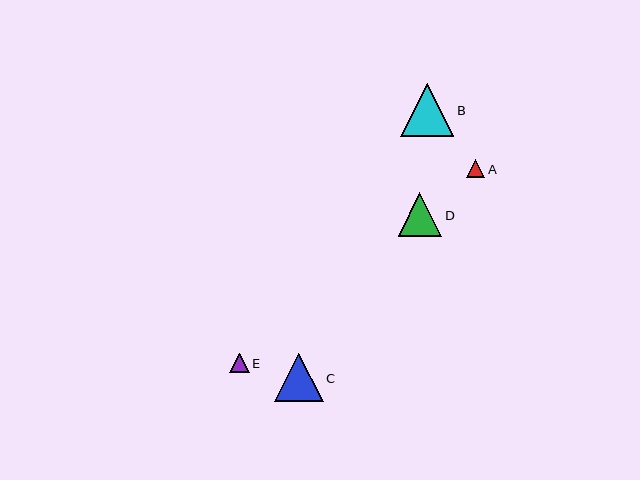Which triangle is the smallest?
Triangle A is the smallest with a size of approximately 18 pixels.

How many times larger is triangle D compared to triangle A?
Triangle D is approximately 2.4 times the size of triangle A.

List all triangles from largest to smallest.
From largest to smallest: B, C, D, E, A.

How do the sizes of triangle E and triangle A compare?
Triangle E and triangle A are approximately the same size.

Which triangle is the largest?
Triangle B is the largest with a size of approximately 53 pixels.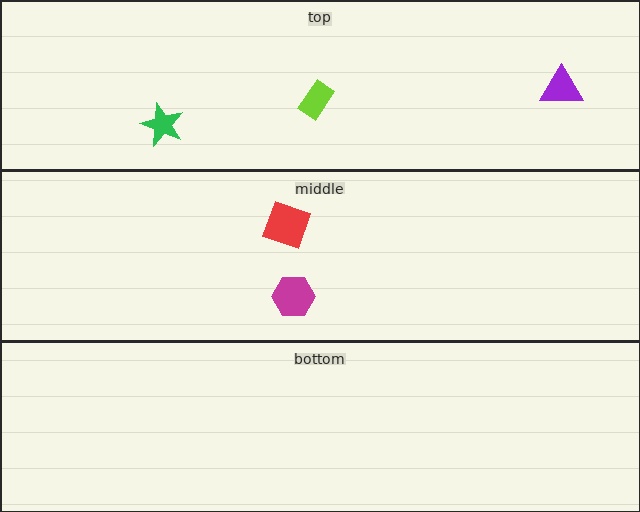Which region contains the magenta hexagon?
The middle region.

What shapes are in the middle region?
The magenta hexagon, the red diamond.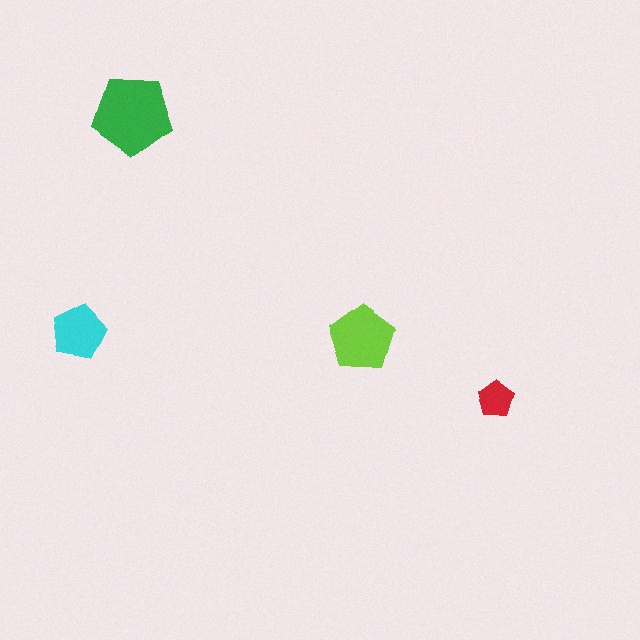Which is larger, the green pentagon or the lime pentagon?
The green one.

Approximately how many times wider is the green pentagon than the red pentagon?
About 2 times wider.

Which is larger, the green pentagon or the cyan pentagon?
The green one.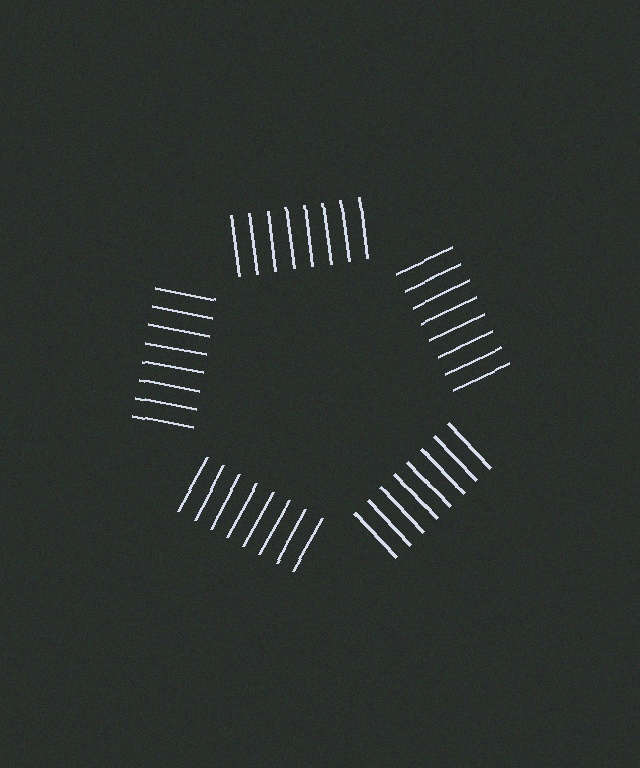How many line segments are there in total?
40 — 8 along each of the 5 edges.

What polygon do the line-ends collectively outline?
An illusory pentagon — the line segments terminate on its edges but no continuous stroke is drawn.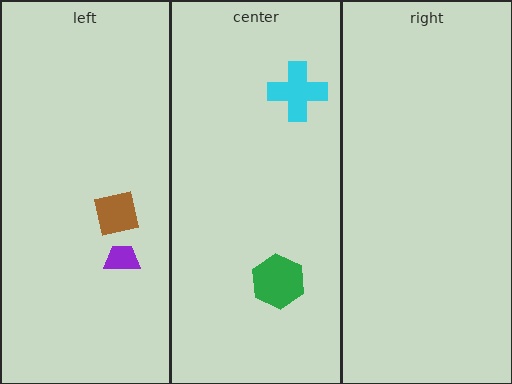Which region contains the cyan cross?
The center region.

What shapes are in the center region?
The green hexagon, the cyan cross.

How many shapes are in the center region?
2.